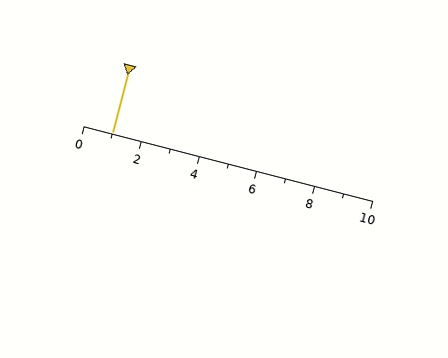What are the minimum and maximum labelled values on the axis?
The axis runs from 0 to 10.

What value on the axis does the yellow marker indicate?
The marker indicates approximately 1.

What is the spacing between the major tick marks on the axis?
The major ticks are spaced 2 apart.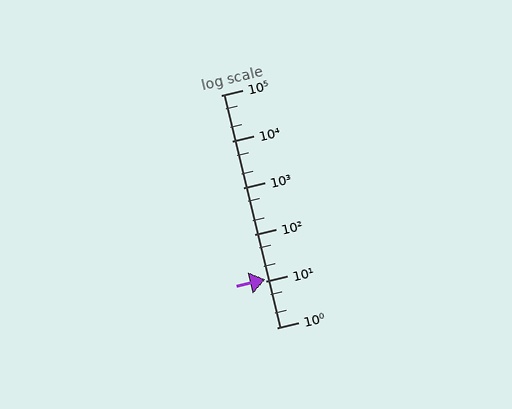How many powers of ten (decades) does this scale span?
The scale spans 5 decades, from 1 to 100000.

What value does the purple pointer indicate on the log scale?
The pointer indicates approximately 11.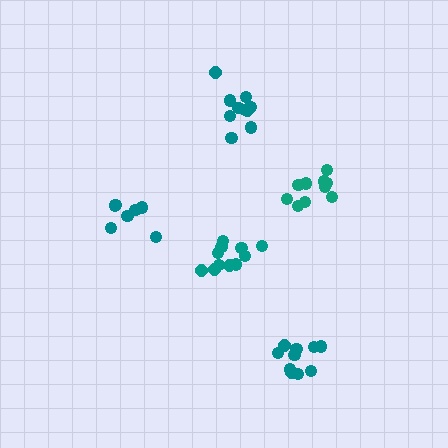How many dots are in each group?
Group 1: 7 dots, Group 2: 11 dots, Group 3: 11 dots, Group 4: 10 dots, Group 5: 10 dots (49 total).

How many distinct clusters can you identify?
There are 5 distinct clusters.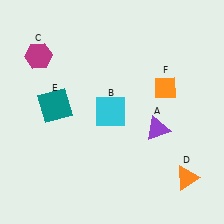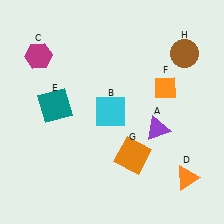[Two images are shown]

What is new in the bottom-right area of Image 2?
An orange square (G) was added in the bottom-right area of Image 2.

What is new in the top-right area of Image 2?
A brown circle (H) was added in the top-right area of Image 2.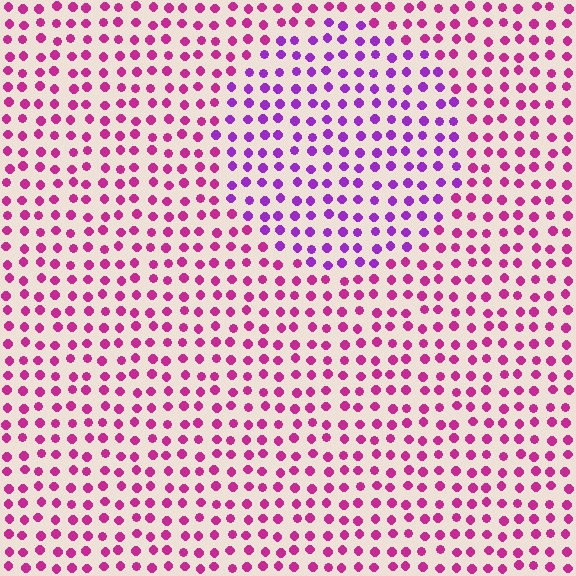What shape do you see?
I see a circle.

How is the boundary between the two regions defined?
The boundary is defined purely by a slight shift in hue (about 36 degrees). Spacing, size, and orientation are identical on both sides.